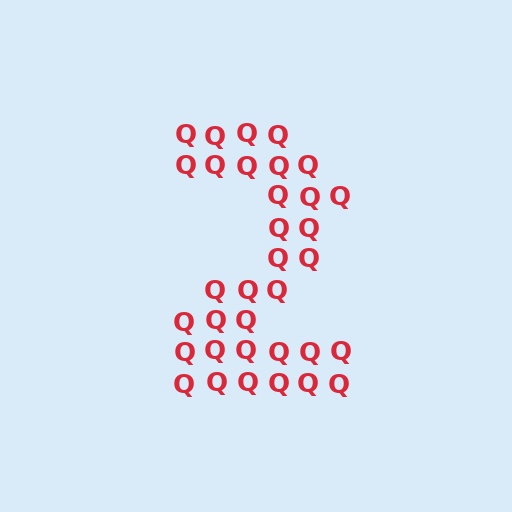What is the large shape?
The large shape is the digit 2.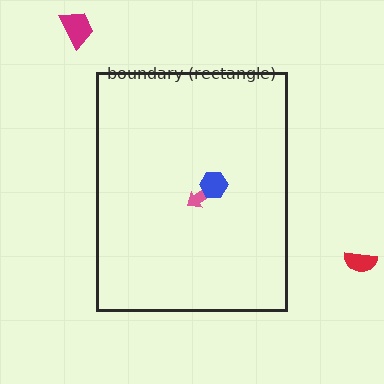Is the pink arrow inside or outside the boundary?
Inside.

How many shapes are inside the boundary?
2 inside, 2 outside.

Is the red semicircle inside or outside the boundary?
Outside.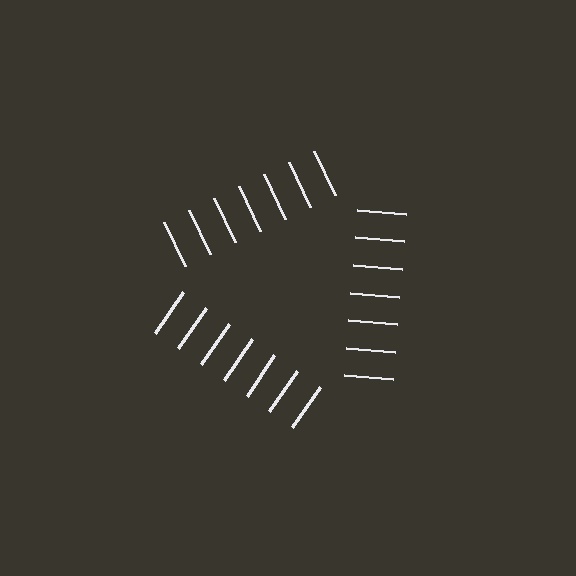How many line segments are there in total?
21 — 7 along each of the 3 edges.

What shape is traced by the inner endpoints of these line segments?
An illusory triangle — the line segments terminate on its edges but no continuous stroke is drawn.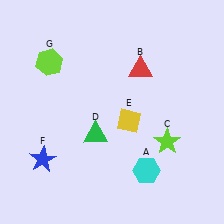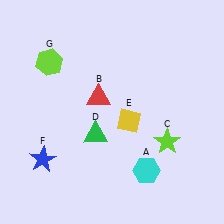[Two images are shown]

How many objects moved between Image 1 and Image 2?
1 object moved between the two images.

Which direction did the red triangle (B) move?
The red triangle (B) moved left.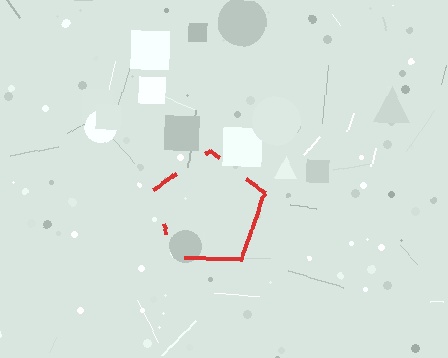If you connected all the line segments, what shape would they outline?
They would outline a pentagon.